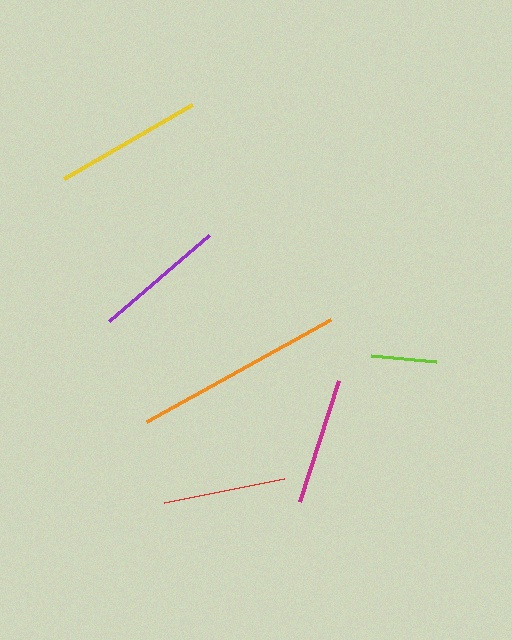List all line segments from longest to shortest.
From longest to shortest: orange, yellow, purple, magenta, red, lime.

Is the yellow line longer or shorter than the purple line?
The yellow line is longer than the purple line.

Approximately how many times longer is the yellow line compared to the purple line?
The yellow line is approximately 1.1 times the length of the purple line.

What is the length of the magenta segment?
The magenta segment is approximately 127 pixels long.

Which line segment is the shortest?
The lime line is the shortest at approximately 65 pixels.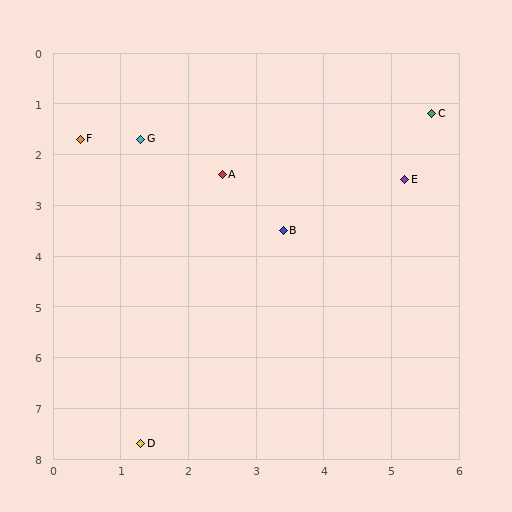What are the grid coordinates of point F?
Point F is at approximately (0.4, 1.7).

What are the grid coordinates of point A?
Point A is at approximately (2.5, 2.4).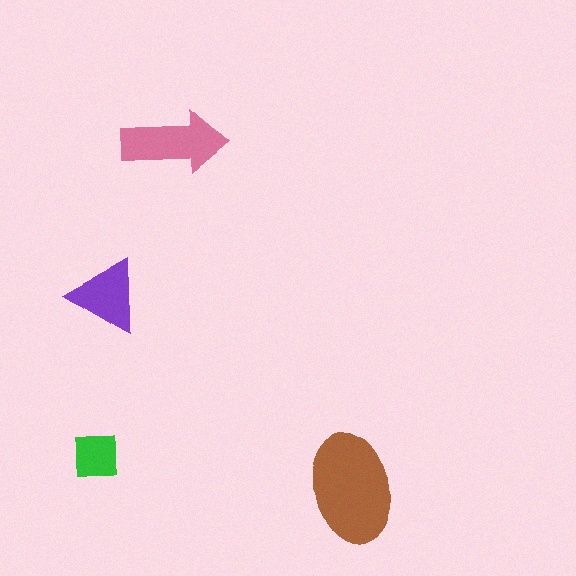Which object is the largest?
The brown ellipse.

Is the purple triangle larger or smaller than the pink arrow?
Smaller.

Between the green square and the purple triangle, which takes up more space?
The purple triangle.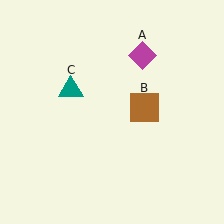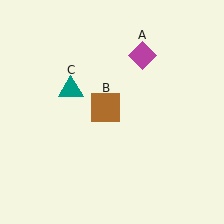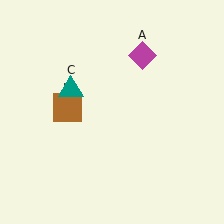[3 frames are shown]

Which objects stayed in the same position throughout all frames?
Magenta diamond (object A) and teal triangle (object C) remained stationary.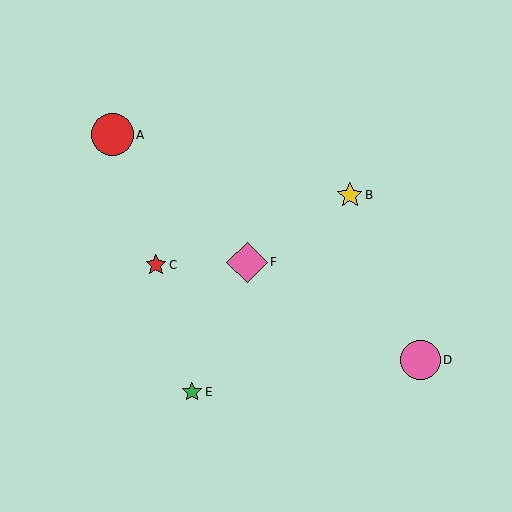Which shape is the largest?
The red circle (labeled A) is the largest.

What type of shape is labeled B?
Shape B is a yellow star.